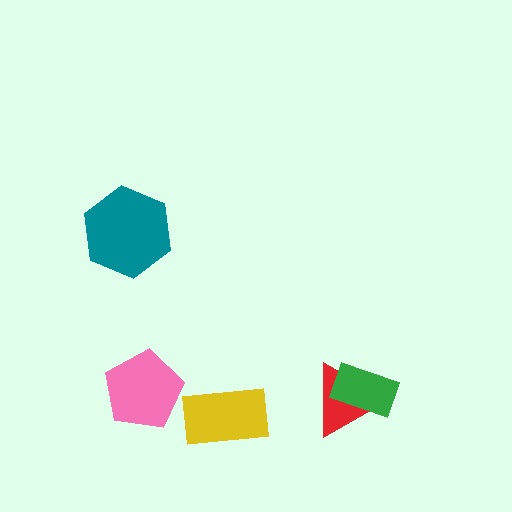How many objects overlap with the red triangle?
1 object overlaps with the red triangle.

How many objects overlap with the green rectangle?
1 object overlaps with the green rectangle.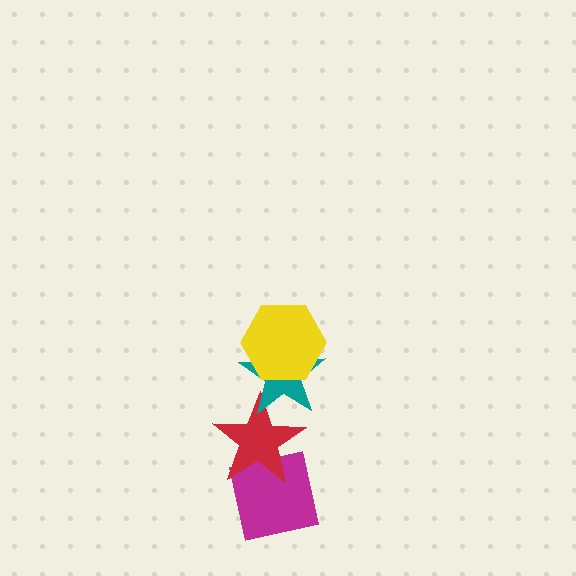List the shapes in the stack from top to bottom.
From top to bottom: the yellow hexagon, the teal star, the red star, the magenta square.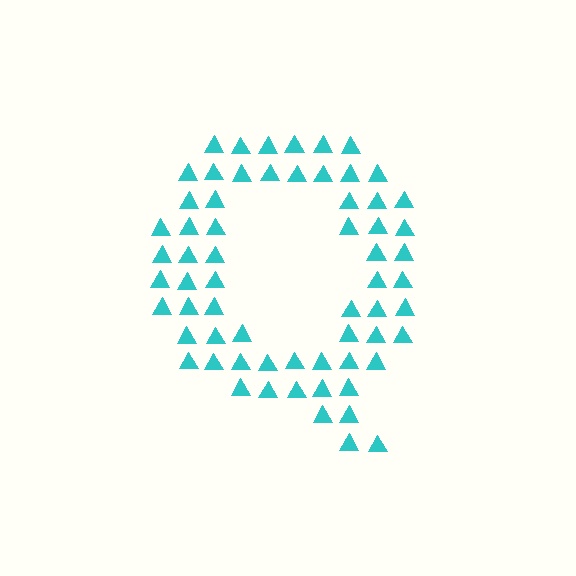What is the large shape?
The large shape is the letter Q.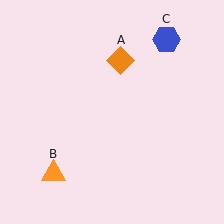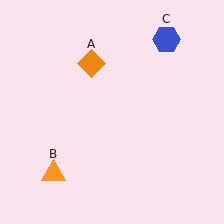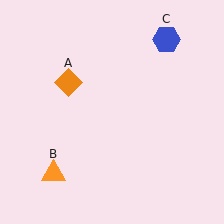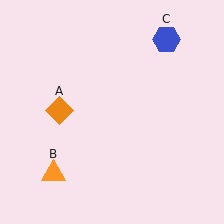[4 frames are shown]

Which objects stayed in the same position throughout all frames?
Orange triangle (object B) and blue hexagon (object C) remained stationary.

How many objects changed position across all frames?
1 object changed position: orange diamond (object A).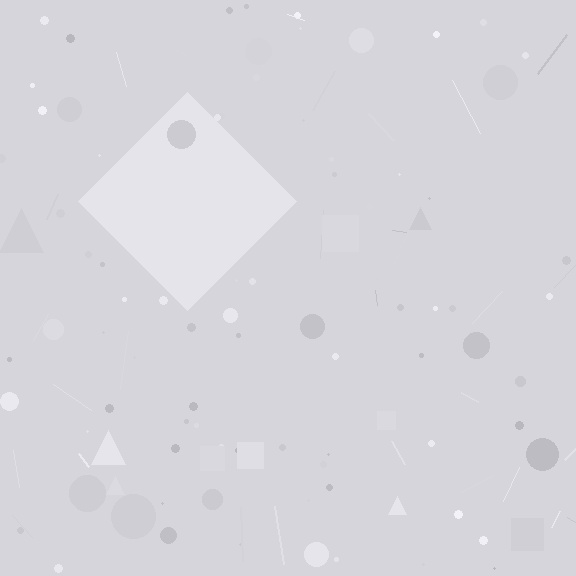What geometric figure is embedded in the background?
A diamond is embedded in the background.